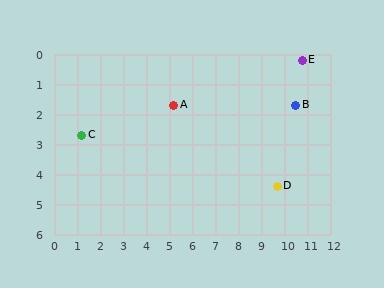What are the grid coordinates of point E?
Point E is at approximately (10.8, 0.2).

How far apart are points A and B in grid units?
Points A and B are about 5.3 grid units apart.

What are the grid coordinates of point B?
Point B is at approximately (10.5, 1.7).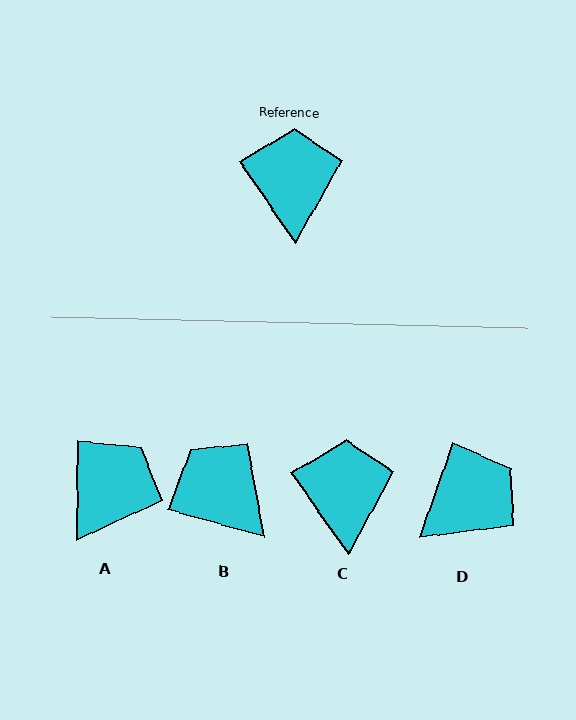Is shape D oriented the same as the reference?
No, it is off by about 53 degrees.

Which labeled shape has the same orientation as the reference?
C.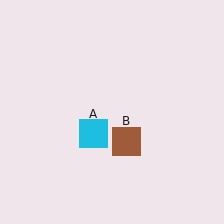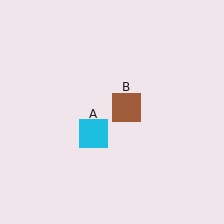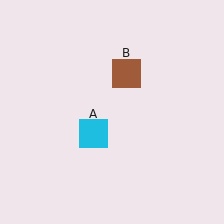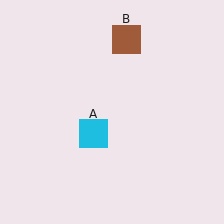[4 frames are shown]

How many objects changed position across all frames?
1 object changed position: brown square (object B).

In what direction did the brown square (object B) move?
The brown square (object B) moved up.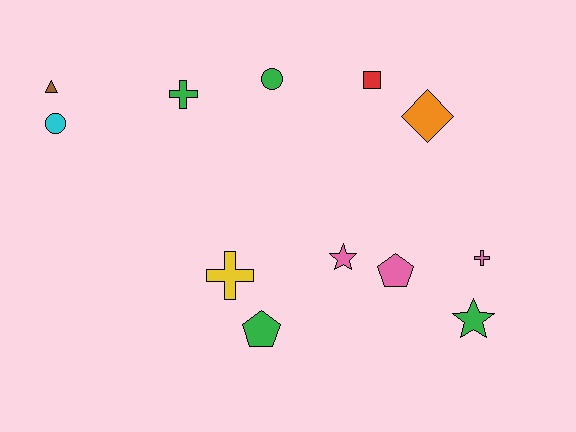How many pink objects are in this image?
There are 3 pink objects.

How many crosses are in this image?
There are 3 crosses.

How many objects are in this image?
There are 12 objects.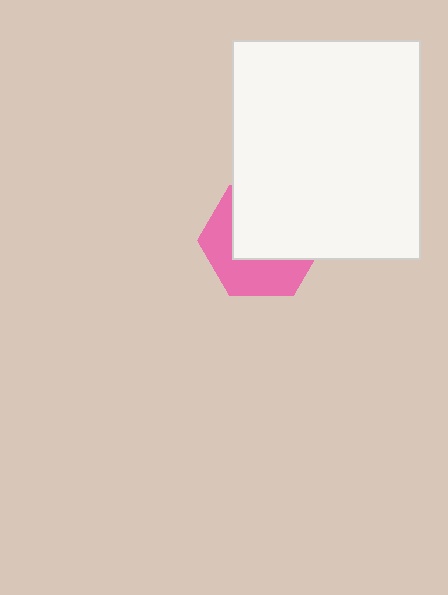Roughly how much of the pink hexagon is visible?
A small part of it is visible (roughly 44%).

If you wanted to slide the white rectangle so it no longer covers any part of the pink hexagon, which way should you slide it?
Slide it up — that is the most direct way to separate the two shapes.